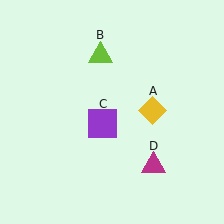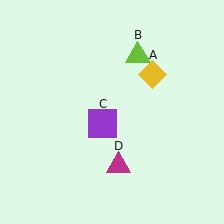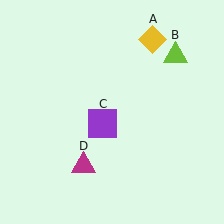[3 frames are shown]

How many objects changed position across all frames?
3 objects changed position: yellow diamond (object A), lime triangle (object B), magenta triangle (object D).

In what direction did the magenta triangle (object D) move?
The magenta triangle (object D) moved left.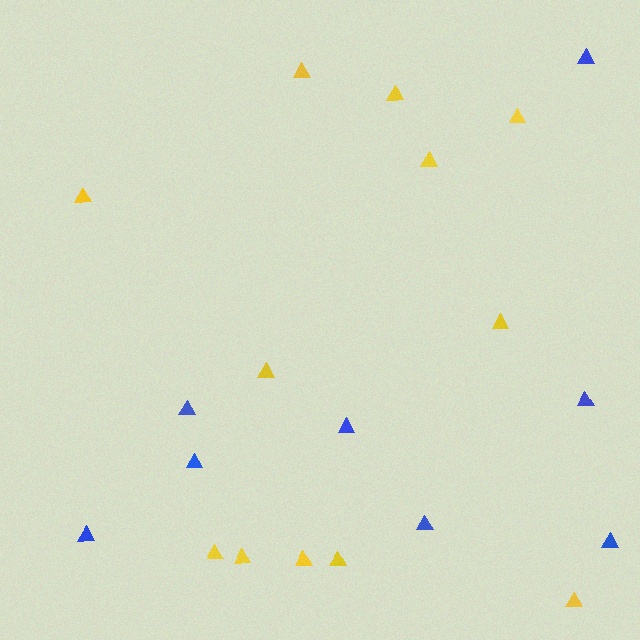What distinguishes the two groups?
There are 2 groups: one group of blue triangles (8) and one group of yellow triangles (12).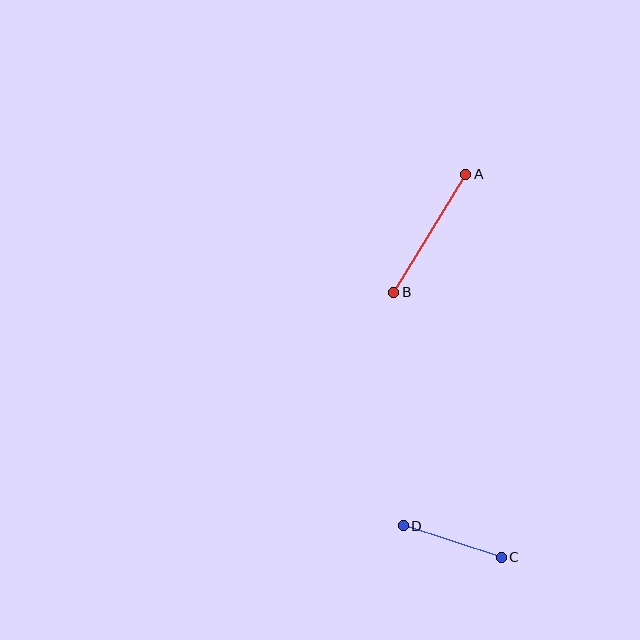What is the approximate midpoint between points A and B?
The midpoint is at approximately (430, 233) pixels.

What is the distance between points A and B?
The distance is approximately 138 pixels.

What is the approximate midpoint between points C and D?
The midpoint is at approximately (452, 541) pixels.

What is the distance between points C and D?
The distance is approximately 103 pixels.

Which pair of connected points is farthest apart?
Points A and B are farthest apart.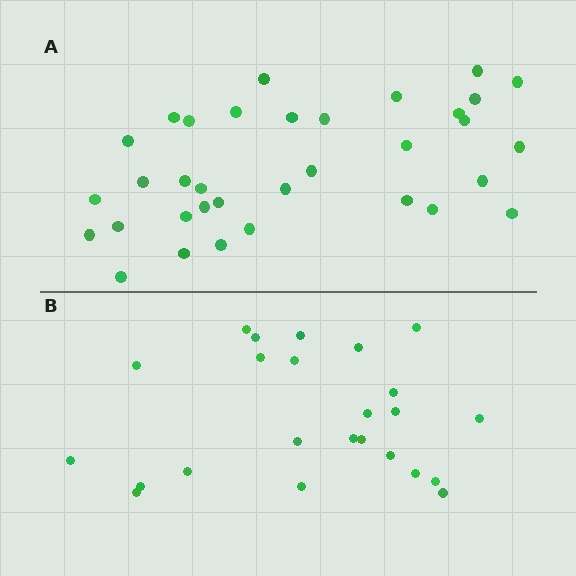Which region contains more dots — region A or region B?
Region A (the top region) has more dots.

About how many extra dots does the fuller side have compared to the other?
Region A has roughly 10 or so more dots than region B.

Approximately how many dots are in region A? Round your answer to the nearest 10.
About 30 dots. (The exact count is 34, which rounds to 30.)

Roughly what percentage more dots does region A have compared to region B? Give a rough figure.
About 40% more.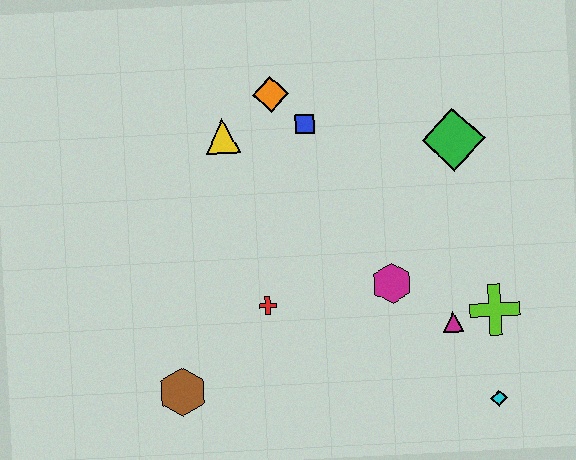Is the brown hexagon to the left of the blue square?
Yes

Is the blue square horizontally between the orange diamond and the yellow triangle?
No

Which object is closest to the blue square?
The orange diamond is closest to the blue square.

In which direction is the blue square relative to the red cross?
The blue square is above the red cross.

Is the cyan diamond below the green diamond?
Yes